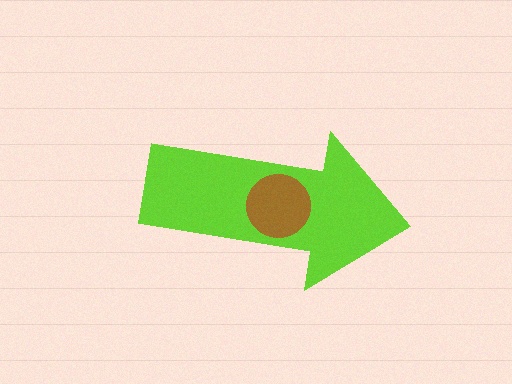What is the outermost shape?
The lime arrow.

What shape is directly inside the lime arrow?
The brown circle.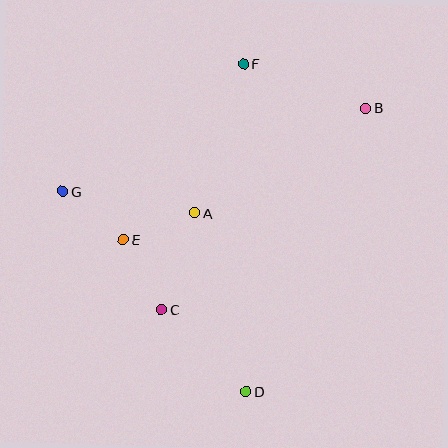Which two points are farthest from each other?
Points D and F are farthest from each other.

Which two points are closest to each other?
Points A and E are closest to each other.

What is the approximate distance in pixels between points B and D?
The distance between B and D is approximately 308 pixels.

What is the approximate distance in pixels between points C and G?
The distance between C and G is approximately 154 pixels.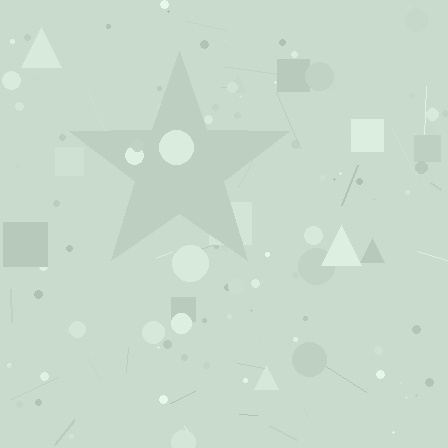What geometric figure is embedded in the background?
A star is embedded in the background.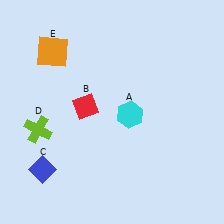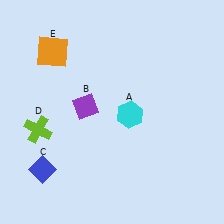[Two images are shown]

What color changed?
The diamond (B) changed from red in Image 1 to purple in Image 2.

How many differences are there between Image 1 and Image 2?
There is 1 difference between the two images.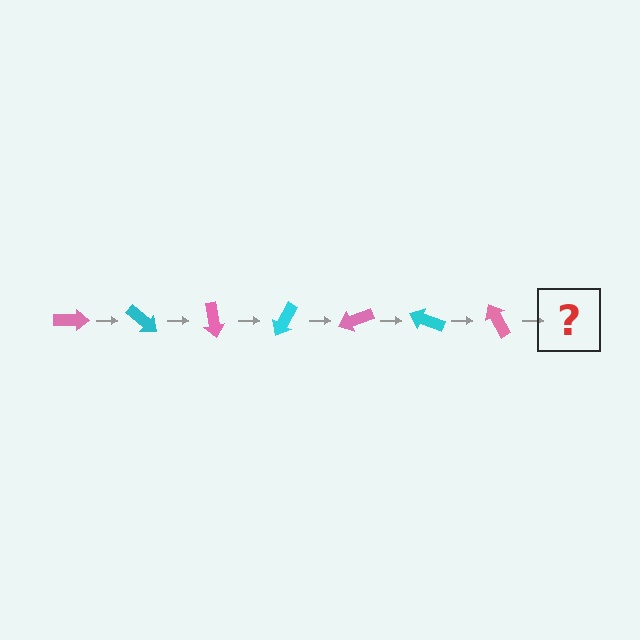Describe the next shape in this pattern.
It should be a cyan arrow, rotated 280 degrees from the start.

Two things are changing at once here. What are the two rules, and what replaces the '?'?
The two rules are that it rotates 40 degrees each step and the color cycles through pink and cyan. The '?' should be a cyan arrow, rotated 280 degrees from the start.